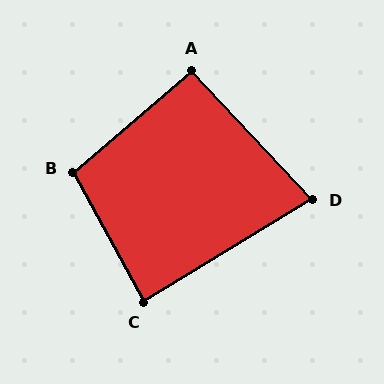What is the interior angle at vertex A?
Approximately 93 degrees (approximately right).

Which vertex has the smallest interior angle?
D, at approximately 78 degrees.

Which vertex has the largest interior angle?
B, at approximately 102 degrees.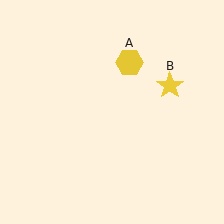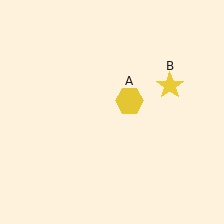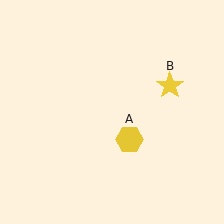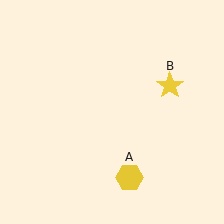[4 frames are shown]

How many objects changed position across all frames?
1 object changed position: yellow hexagon (object A).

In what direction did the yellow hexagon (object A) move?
The yellow hexagon (object A) moved down.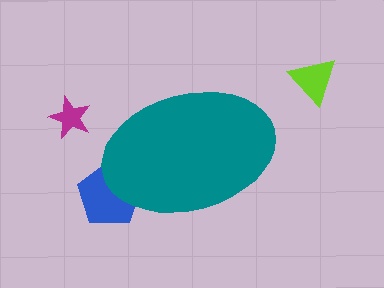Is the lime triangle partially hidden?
No, the lime triangle is fully visible.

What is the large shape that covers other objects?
A teal ellipse.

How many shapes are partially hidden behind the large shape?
1 shape is partially hidden.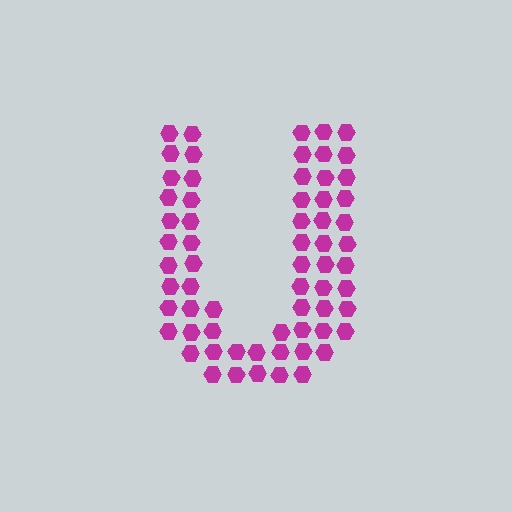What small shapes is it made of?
It is made of small hexagons.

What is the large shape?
The large shape is the letter U.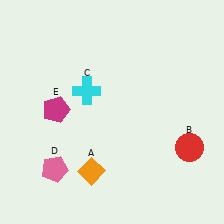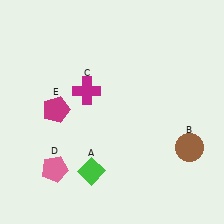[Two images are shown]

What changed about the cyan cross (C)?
In Image 1, C is cyan. In Image 2, it changed to magenta.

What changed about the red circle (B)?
In Image 1, B is red. In Image 2, it changed to brown.